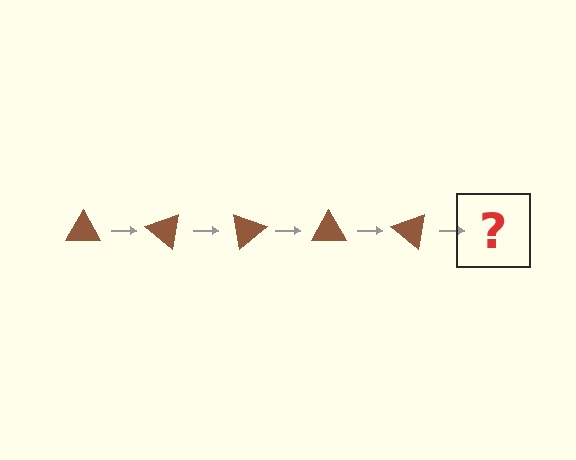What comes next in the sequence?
The next element should be a brown triangle rotated 200 degrees.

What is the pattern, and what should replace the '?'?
The pattern is that the triangle rotates 40 degrees each step. The '?' should be a brown triangle rotated 200 degrees.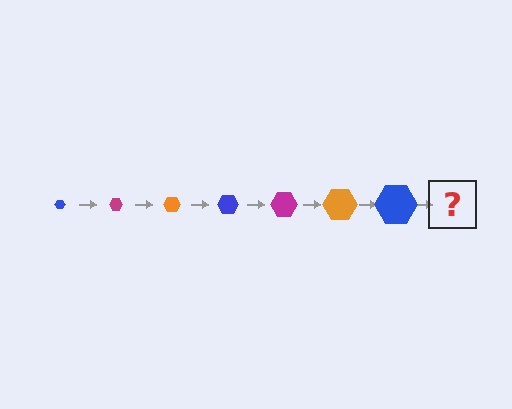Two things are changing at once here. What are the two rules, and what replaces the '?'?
The two rules are that the hexagon grows larger each step and the color cycles through blue, magenta, and orange. The '?' should be a magenta hexagon, larger than the previous one.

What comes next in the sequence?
The next element should be a magenta hexagon, larger than the previous one.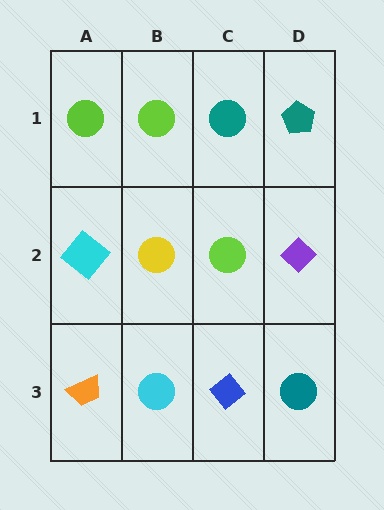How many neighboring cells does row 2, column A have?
3.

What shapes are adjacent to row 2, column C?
A teal circle (row 1, column C), a blue diamond (row 3, column C), a yellow circle (row 2, column B), a purple diamond (row 2, column D).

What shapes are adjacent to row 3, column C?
A lime circle (row 2, column C), a cyan circle (row 3, column B), a teal circle (row 3, column D).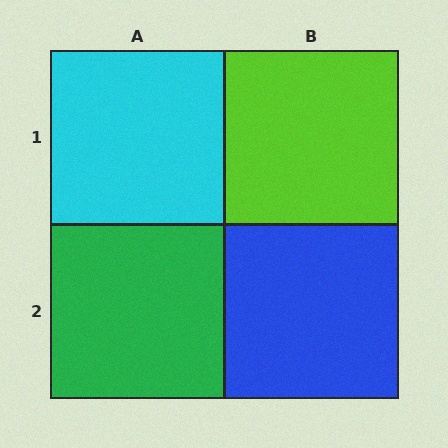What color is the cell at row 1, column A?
Cyan.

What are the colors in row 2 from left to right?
Green, blue.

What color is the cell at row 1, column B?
Lime.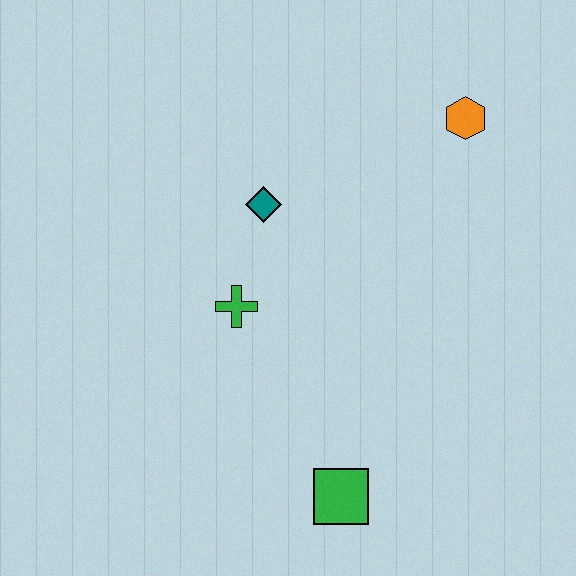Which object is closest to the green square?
The green cross is closest to the green square.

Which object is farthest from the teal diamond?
The green square is farthest from the teal diamond.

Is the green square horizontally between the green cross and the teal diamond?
No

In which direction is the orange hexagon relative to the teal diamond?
The orange hexagon is to the right of the teal diamond.